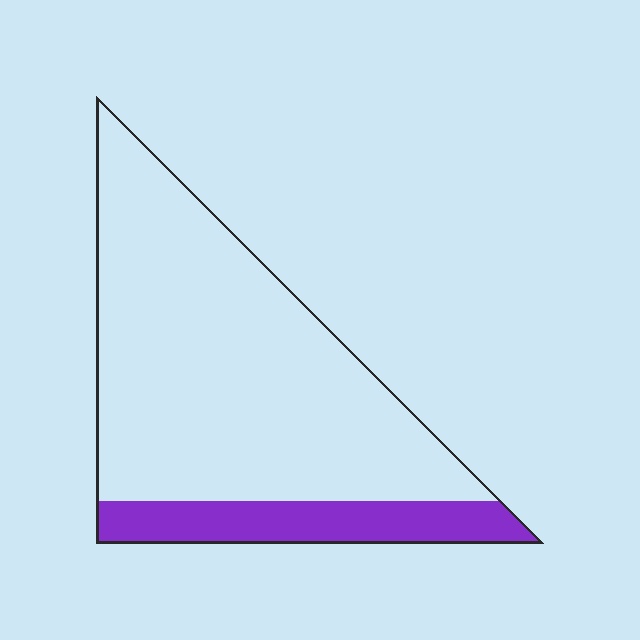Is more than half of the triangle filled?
No.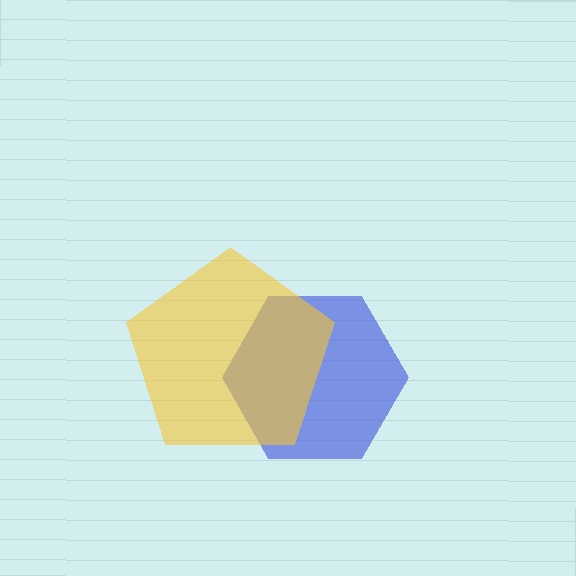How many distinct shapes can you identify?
There are 2 distinct shapes: a blue hexagon, a yellow pentagon.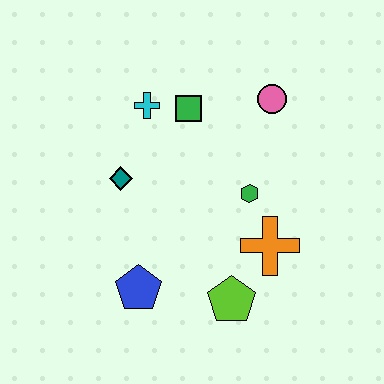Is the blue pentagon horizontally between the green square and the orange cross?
No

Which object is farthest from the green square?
The lime pentagon is farthest from the green square.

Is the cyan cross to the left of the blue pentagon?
No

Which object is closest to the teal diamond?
The cyan cross is closest to the teal diamond.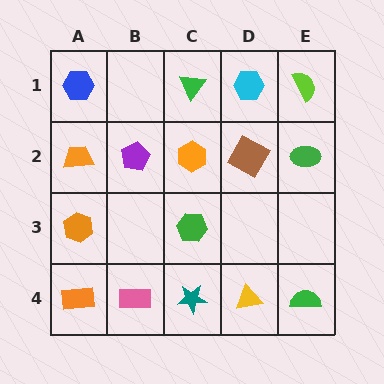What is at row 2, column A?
An orange trapezoid.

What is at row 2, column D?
A brown square.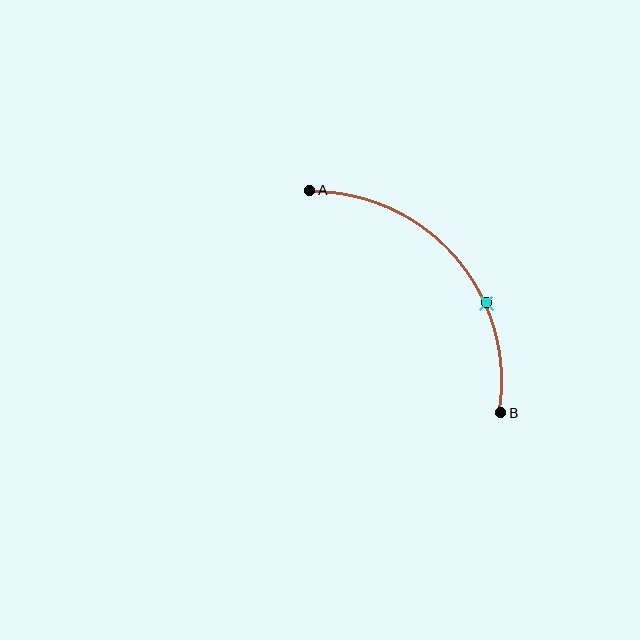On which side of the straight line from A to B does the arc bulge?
The arc bulges above and to the right of the straight line connecting A and B.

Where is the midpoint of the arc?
The arc midpoint is the point on the curve farthest from the straight line joining A and B. It sits above and to the right of that line.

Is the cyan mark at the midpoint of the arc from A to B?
No. The cyan mark lies on the arc but is closer to endpoint B. The arc midpoint would be at the point on the curve equidistant along the arc from both A and B.